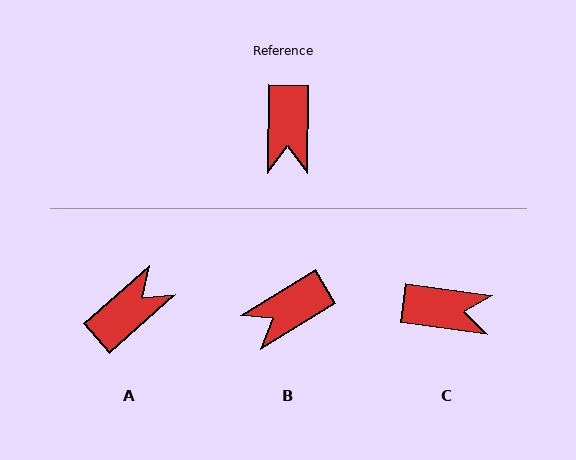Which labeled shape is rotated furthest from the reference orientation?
A, about 132 degrees away.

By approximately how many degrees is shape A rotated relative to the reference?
Approximately 132 degrees counter-clockwise.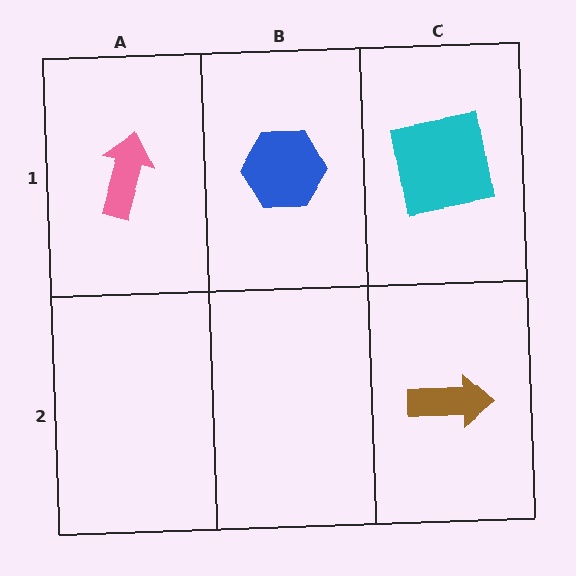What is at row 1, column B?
A blue hexagon.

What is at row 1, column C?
A cyan square.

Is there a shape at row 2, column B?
No, that cell is empty.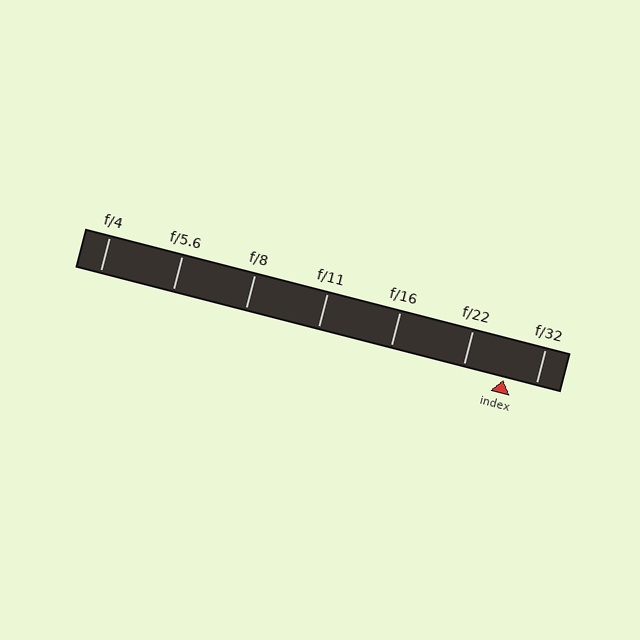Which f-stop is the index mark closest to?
The index mark is closest to f/32.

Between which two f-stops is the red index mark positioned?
The index mark is between f/22 and f/32.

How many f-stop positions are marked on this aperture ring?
There are 7 f-stop positions marked.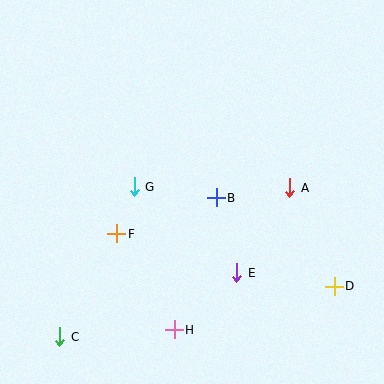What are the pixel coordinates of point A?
Point A is at (290, 188).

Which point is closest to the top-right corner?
Point A is closest to the top-right corner.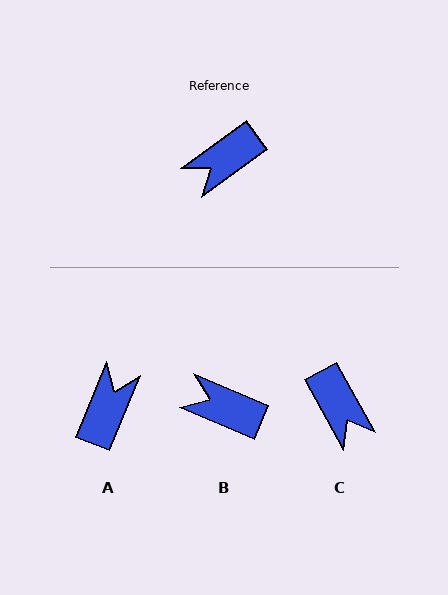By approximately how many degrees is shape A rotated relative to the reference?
Approximately 148 degrees clockwise.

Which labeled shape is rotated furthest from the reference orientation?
A, about 148 degrees away.